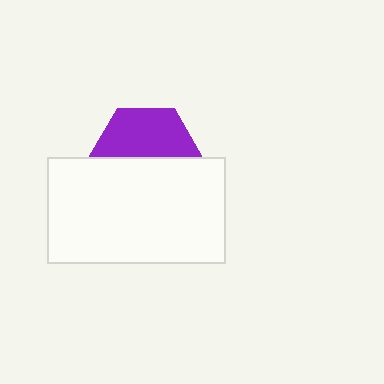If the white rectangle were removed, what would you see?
You would see the complete purple hexagon.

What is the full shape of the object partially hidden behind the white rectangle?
The partially hidden object is a purple hexagon.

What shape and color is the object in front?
The object in front is a white rectangle.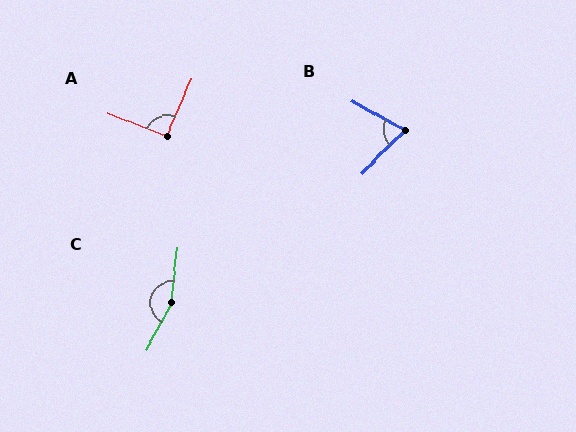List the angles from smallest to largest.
B (74°), A (92°), C (158°).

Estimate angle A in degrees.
Approximately 92 degrees.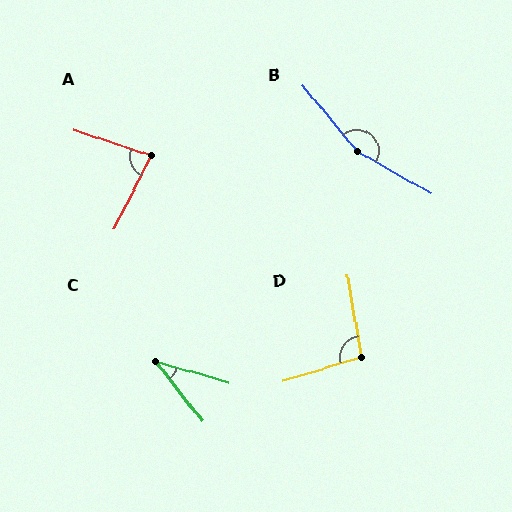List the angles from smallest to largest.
C (36°), A (82°), D (97°), B (159°).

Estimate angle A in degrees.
Approximately 82 degrees.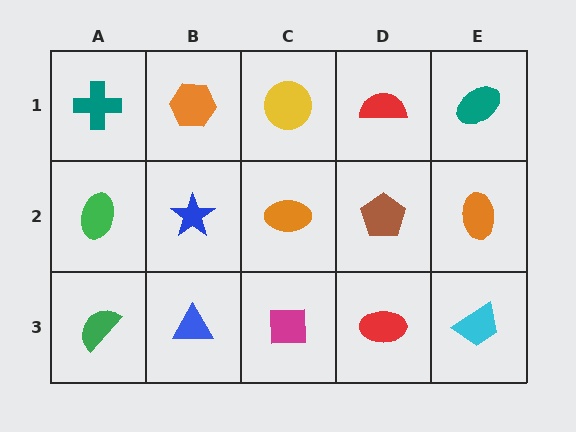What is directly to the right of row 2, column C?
A brown pentagon.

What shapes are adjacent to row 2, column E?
A teal ellipse (row 1, column E), a cyan trapezoid (row 3, column E), a brown pentagon (row 2, column D).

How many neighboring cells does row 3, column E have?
2.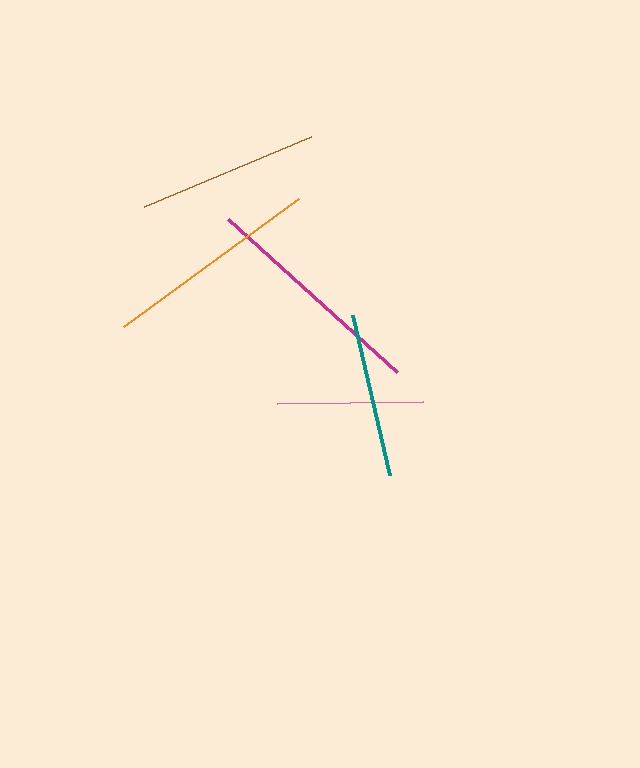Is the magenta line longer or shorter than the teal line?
The magenta line is longer than the teal line.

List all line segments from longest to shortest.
From longest to shortest: magenta, orange, brown, teal, pink.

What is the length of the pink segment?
The pink segment is approximately 147 pixels long.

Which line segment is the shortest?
The pink line is the shortest at approximately 147 pixels.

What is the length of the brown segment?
The brown segment is approximately 181 pixels long.